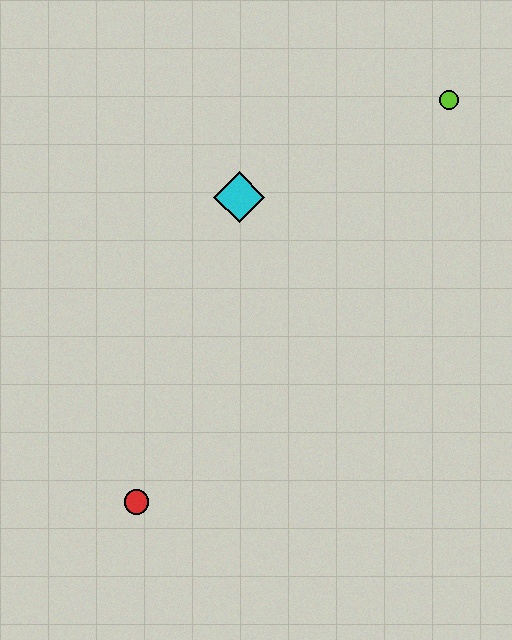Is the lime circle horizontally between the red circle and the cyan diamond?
No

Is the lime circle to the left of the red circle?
No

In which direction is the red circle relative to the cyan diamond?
The red circle is below the cyan diamond.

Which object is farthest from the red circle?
The lime circle is farthest from the red circle.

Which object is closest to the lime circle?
The cyan diamond is closest to the lime circle.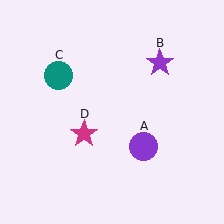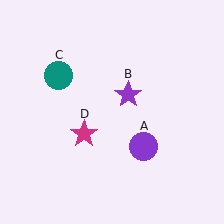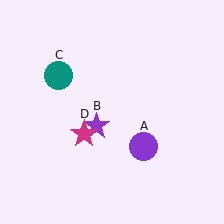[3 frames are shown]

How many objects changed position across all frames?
1 object changed position: purple star (object B).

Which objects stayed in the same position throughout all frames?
Purple circle (object A) and teal circle (object C) and magenta star (object D) remained stationary.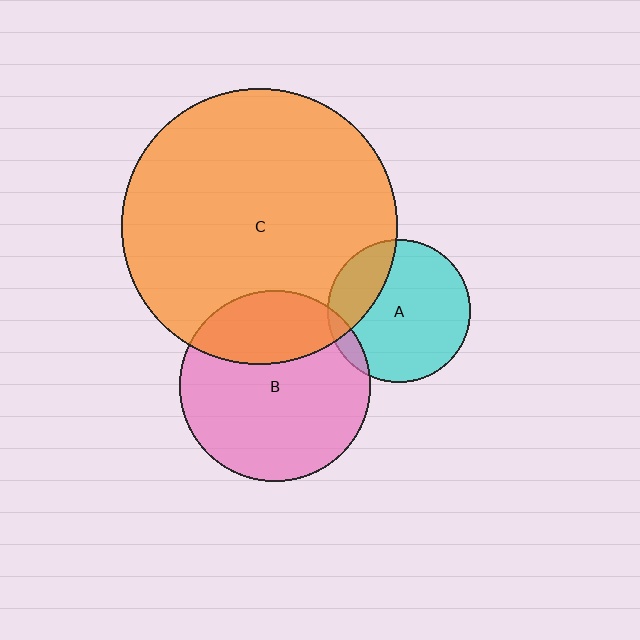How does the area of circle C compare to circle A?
Approximately 3.7 times.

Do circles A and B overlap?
Yes.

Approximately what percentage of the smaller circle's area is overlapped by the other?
Approximately 10%.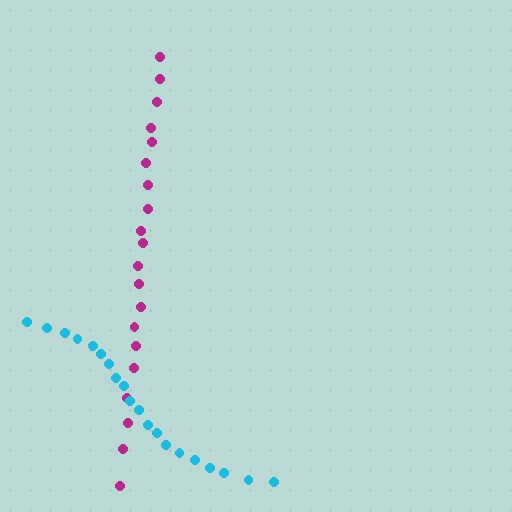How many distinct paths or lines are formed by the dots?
There are 2 distinct paths.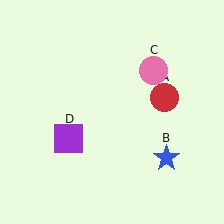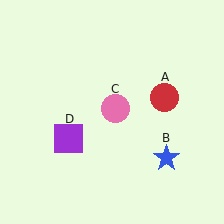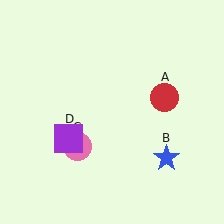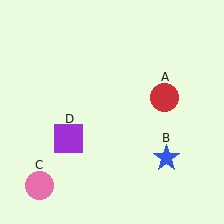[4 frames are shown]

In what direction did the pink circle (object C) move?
The pink circle (object C) moved down and to the left.